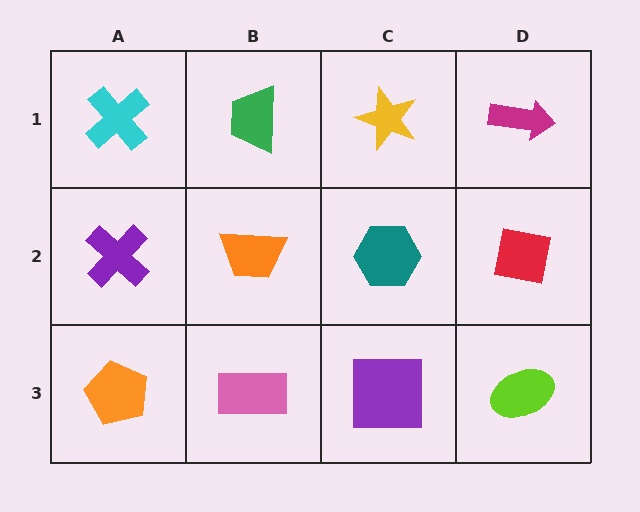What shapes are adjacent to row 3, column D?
A red square (row 2, column D), a purple square (row 3, column C).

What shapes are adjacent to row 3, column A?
A purple cross (row 2, column A), a pink rectangle (row 3, column B).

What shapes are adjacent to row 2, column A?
A cyan cross (row 1, column A), an orange pentagon (row 3, column A), an orange trapezoid (row 2, column B).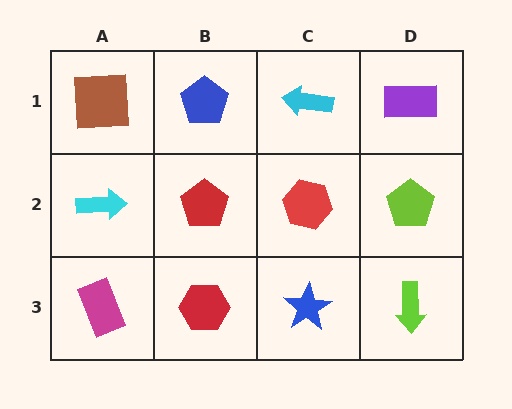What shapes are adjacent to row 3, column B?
A red pentagon (row 2, column B), a magenta rectangle (row 3, column A), a blue star (row 3, column C).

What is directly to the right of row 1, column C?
A purple rectangle.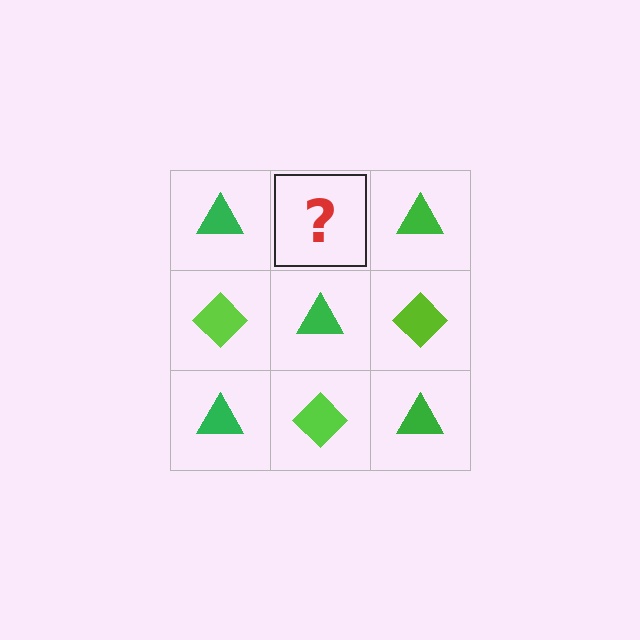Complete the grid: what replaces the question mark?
The question mark should be replaced with a lime diamond.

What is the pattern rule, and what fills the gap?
The rule is that it alternates green triangle and lime diamond in a checkerboard pattern. The gap should be filled with a lime diamond.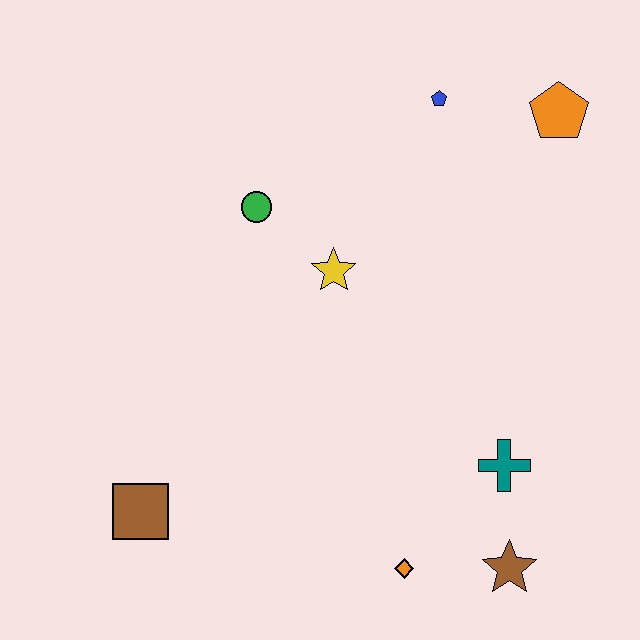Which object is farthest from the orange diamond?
The orange pentagon is farthest from the orange diamond.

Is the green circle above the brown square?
Yes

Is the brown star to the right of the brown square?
Yes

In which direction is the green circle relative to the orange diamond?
The green circle is above the orange diamond.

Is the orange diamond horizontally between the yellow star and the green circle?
No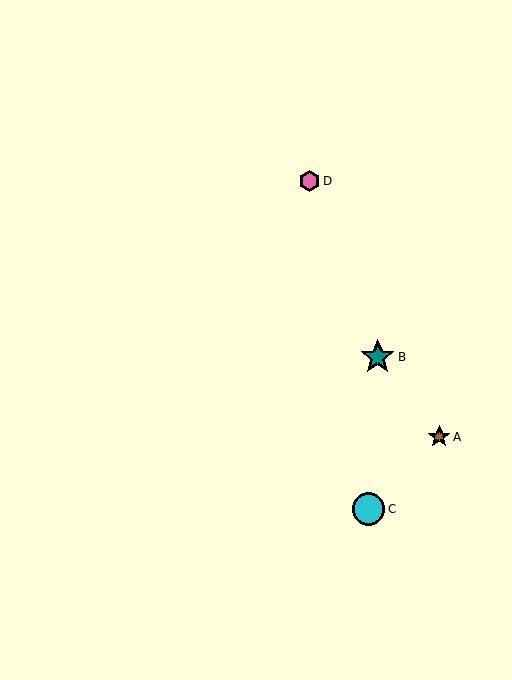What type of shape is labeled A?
Shape A is a brown star.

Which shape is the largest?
The teal star (labeled B) is the largest.